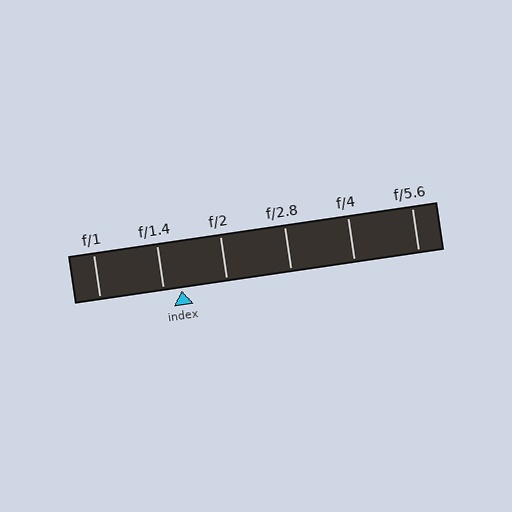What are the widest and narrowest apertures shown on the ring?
The widest aperture shown is f/1 and the narrowest is f/5.6.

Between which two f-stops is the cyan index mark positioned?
The index mark is between f/1.4 and f/2.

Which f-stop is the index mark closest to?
The index mark is closest to f/1.4.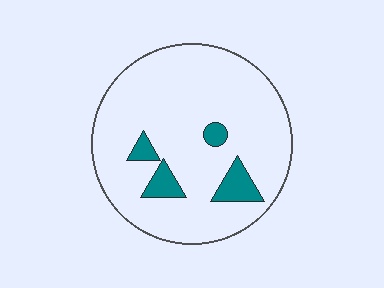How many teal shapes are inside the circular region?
4.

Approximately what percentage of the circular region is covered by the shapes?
Approximately 10%.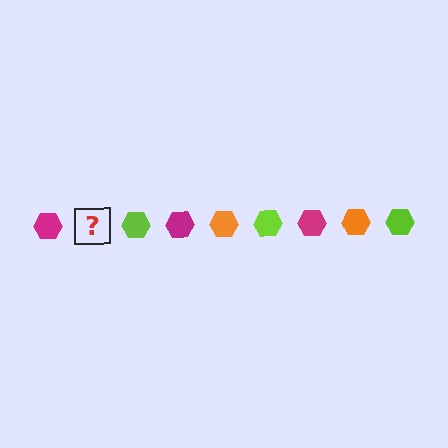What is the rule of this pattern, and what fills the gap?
The rule is that the pattern cycles through magenta, orange, lime hexagons. The gap should be filled with an orange hexagon.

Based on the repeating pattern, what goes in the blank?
The blank should be an orange hexagon.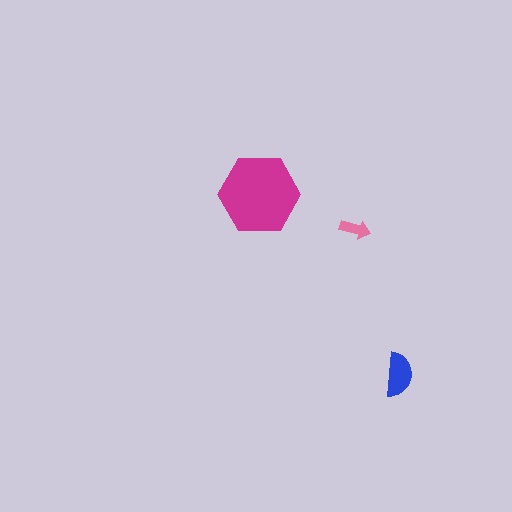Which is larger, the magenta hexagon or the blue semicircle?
The magenta hexagon.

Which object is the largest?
The magenta hexagon.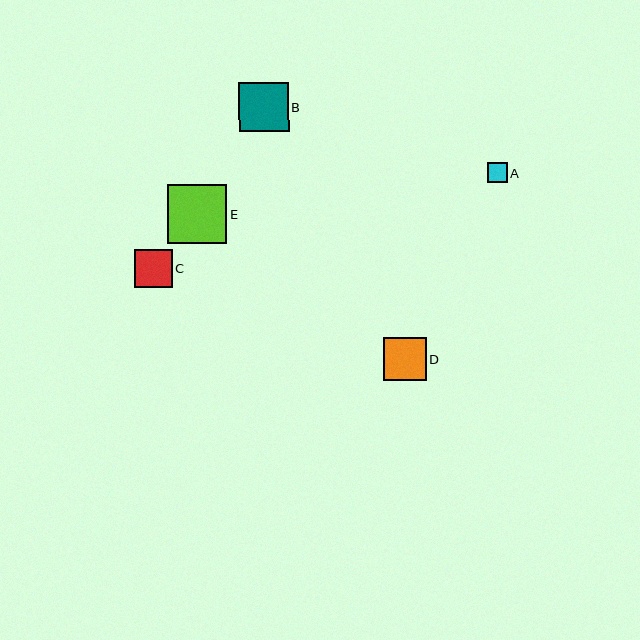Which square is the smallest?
Square A is the smallest with a size of approximately 20 pixels.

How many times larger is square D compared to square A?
Square D is approximately 2.1 times the size of square A.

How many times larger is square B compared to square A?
Square B is approximately 2.5 times the size of square A.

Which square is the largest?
Square E is the largest with a size of approximately 59 pixels.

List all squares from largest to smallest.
From largest to smallest: E, B, D, C, A.